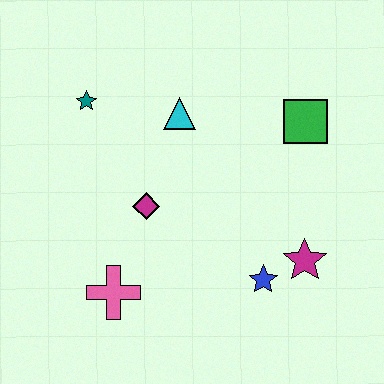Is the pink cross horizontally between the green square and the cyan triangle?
No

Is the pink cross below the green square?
Yes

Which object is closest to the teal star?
The cyan triangle is closest to the teal star.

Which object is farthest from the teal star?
The magenta star is farthest from the teal star.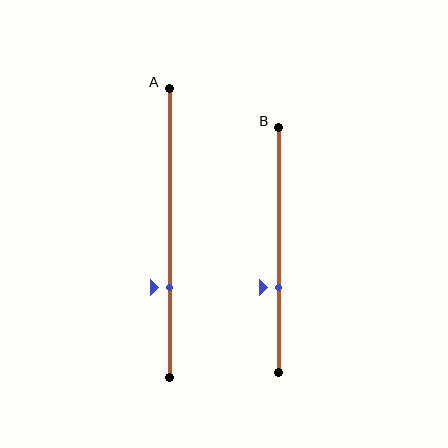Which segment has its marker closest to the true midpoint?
Segment B has its marker closest to the true midpoint.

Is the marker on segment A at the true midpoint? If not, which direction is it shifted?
No, the marker on segment A is shifted downward by about 19% of the segment length.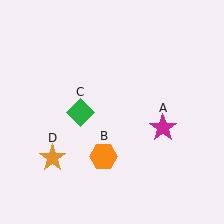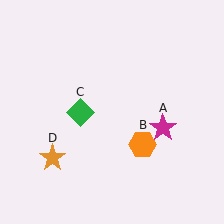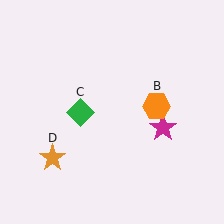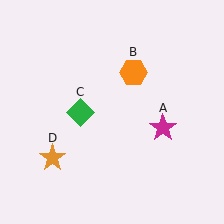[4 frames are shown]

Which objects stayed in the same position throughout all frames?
Magenta star (object A) and green diamond (object C) and orange star (object D) remained stationary.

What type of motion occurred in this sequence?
The orange hexagon (object B) rotated counterclockwise around the center of the scene.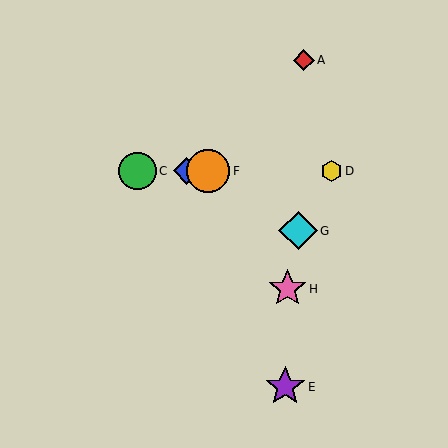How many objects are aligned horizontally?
4 objects (B, C, D, F) are aligned horizontally.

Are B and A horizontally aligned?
No, B is at y≈171 and A is at y≈60.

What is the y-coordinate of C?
Object C is at y≈171.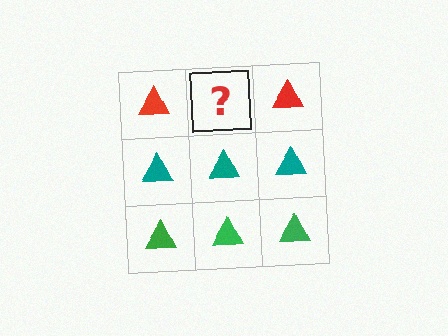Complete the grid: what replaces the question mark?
The question mark should be replaced with a red triangle.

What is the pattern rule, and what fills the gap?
The rule is that each row has a consistent color. The gap should be filled with a red triangle.